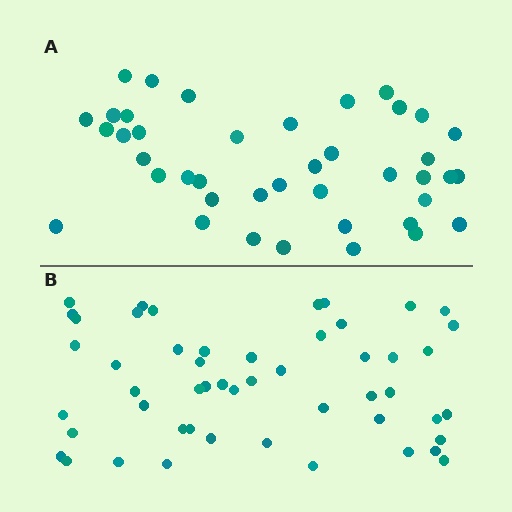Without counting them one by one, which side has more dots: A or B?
Region B (the bottom region) has more dots.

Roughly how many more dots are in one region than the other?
Region B has roughly 10 or so more dots than region A.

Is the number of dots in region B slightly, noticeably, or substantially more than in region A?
Region B has only slightly more — the two regions are fairly close. The ratio is roughly 1.2 to 1.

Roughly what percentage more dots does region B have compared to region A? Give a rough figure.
About 25% more.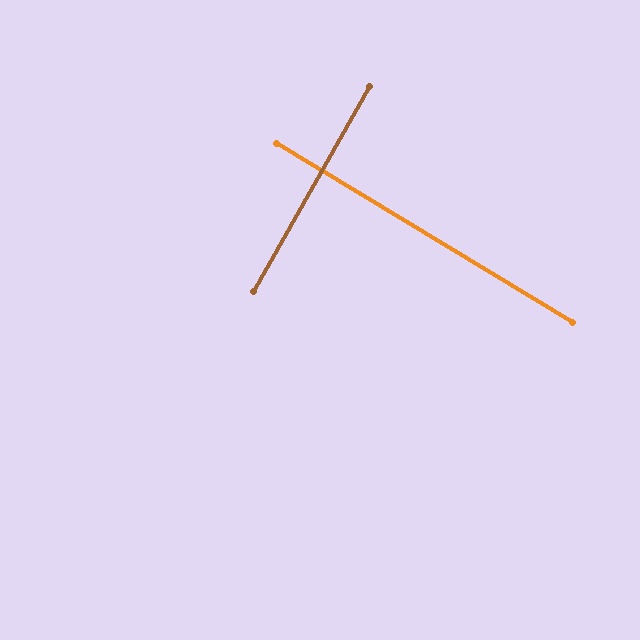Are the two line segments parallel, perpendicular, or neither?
Perpendicular — they meet at approximately 88°.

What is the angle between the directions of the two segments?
Approximately 88 degrees.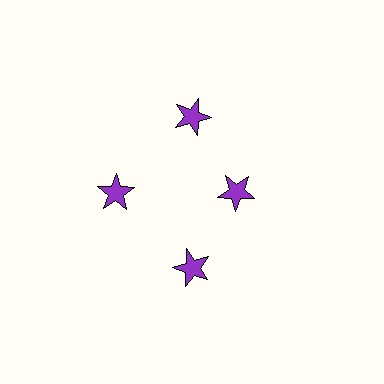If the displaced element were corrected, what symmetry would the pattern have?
It would have 4-fold rotational symmetry — the pattern would map onto itself every 90 degrees.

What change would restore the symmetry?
The symmetry would be restored by moving it outward, back onto the ring so that all 4 stars sit at equal angles and equal distance from the center.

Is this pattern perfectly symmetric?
No. The 4 purple stars are arranged in a ring, but one element near the 3 o'clock position is pulled inward toward the center, breaking the 4-fold rotational symmetry.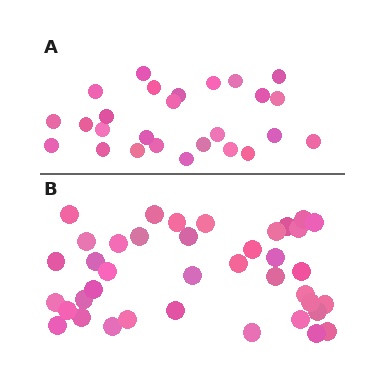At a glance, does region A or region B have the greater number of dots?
Region B (the bottom region) has more dots.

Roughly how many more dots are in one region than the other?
Region B has approximately 15 more dots than region A.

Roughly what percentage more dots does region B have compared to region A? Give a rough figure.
About 50% more.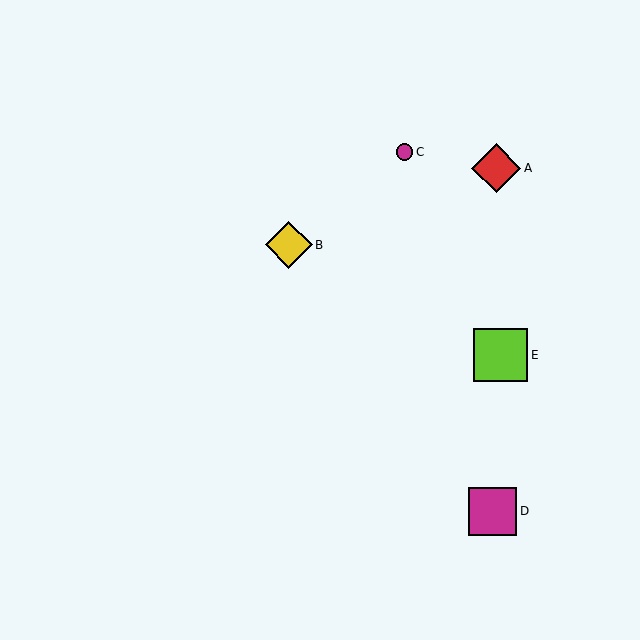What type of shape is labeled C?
Shape C is a magenta circle.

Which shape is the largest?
The lime square (labeled E) is the largest.